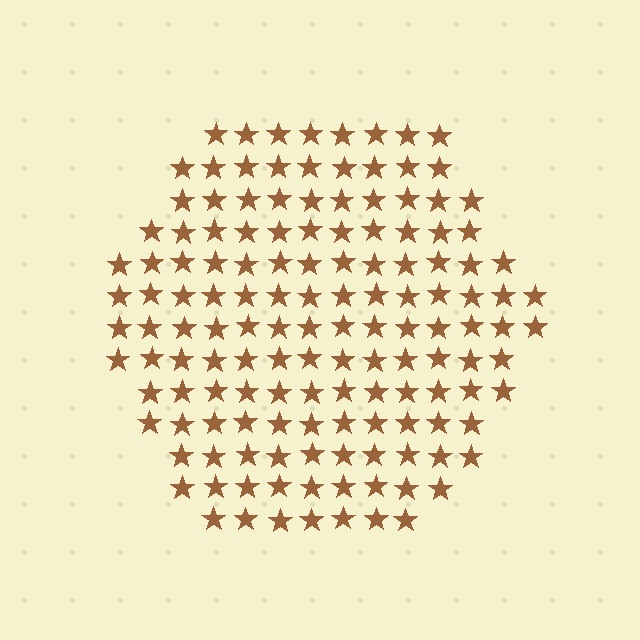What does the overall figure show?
The overall figure shows a hexagon.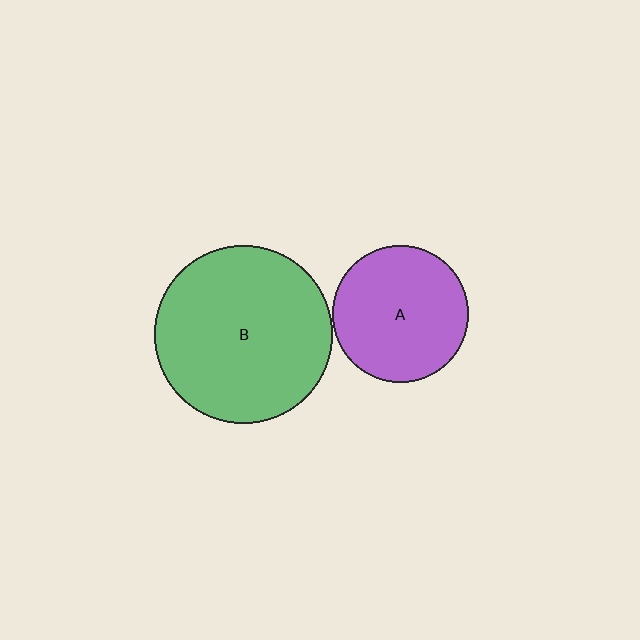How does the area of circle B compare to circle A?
Approximately 1.7 times.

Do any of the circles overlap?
No, none of the circles overlap.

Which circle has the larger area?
Circle B (green).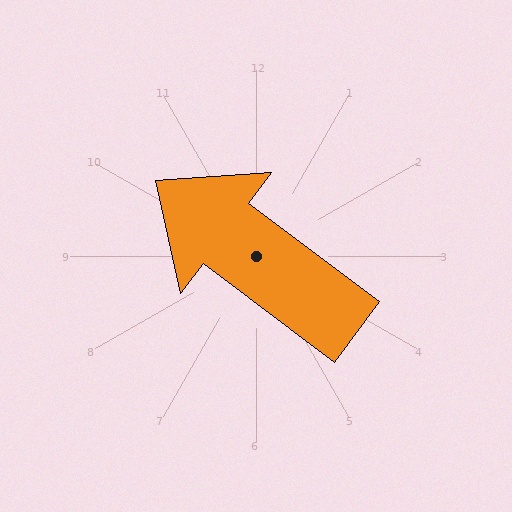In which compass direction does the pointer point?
Northwest.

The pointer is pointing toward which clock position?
Roughly 10 o'clock.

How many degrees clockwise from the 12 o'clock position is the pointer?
Approximately 307 degrees.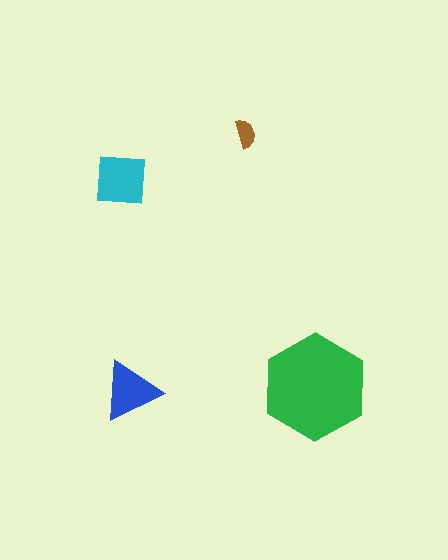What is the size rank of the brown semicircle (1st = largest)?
4th.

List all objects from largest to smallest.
The green hexagon, the cyan square, the blue triangle, the brown semicircle.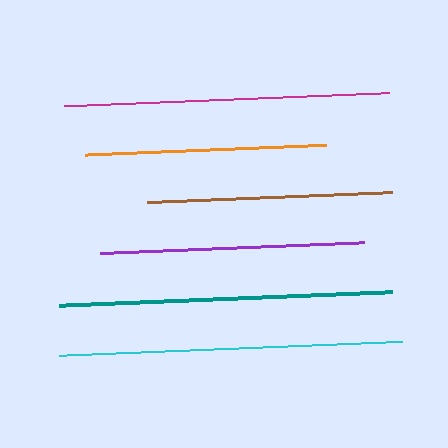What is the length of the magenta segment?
The magenta segment is approximately 326 pixels long.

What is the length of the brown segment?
The brown segment is approximately 245 pixels long.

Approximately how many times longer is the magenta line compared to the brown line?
The magenta line is approximately 1.3 times the length of the brown line.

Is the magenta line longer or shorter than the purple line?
The magenta line is longer than the purple line.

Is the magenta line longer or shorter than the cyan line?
The cyan line is longer than the magenta line.